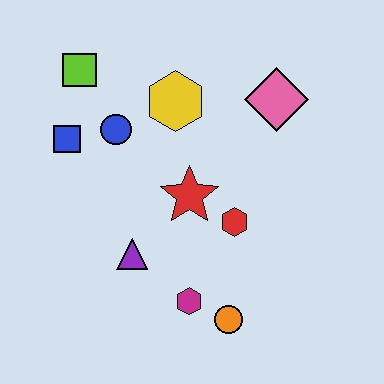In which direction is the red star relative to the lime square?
The red star is below the lime square.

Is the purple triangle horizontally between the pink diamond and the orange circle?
No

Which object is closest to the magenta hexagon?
The orange circle is closest to the magenta hexagon.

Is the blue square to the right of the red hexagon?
No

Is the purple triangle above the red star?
No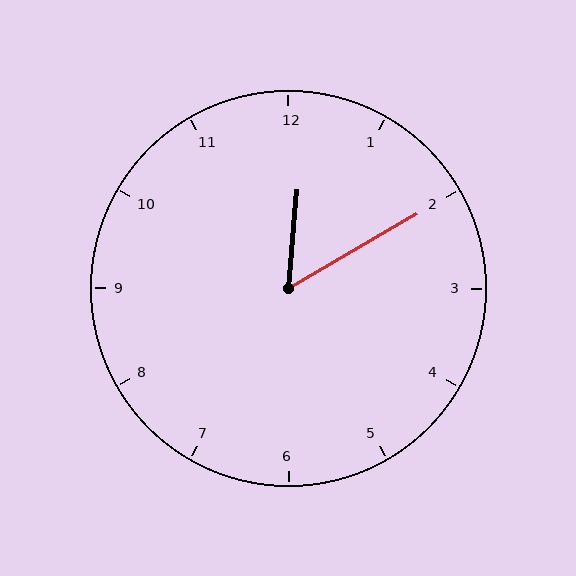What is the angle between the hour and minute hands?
Approximately 55 degrees.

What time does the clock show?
12:10.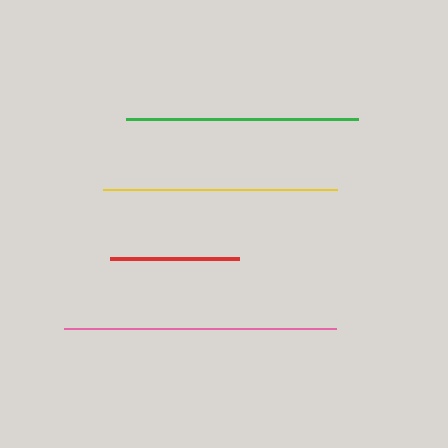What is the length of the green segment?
The green segment is approximately 232 pixels long.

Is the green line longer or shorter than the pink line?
The pink line is longer than the green line.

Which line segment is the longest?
The pink line is the longest at approximately 272 pixels.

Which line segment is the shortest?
The red line is the shortest at approximately 129 pixels.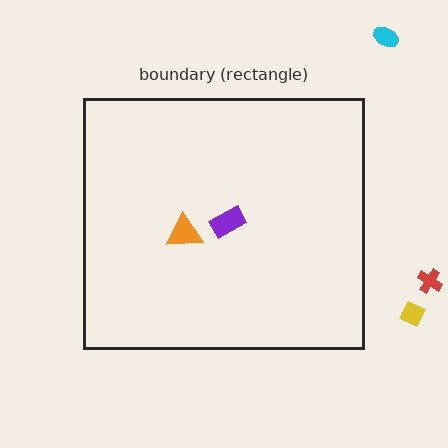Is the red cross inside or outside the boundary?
Outside.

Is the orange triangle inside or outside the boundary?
Inside.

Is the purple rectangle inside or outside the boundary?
Inside.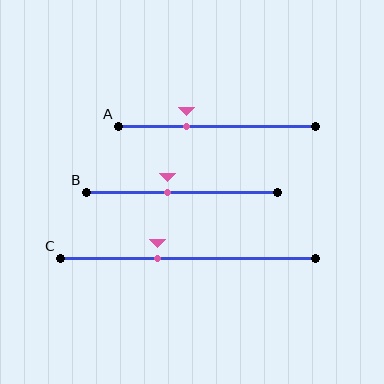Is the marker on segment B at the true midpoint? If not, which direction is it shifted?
No, the marker on segment B is shifted to the left by about 8% of the segment length.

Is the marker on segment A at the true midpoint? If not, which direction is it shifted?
No, the marker on segment A is shifted to the left by about 16% of the segment length.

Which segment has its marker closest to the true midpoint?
Segment B has its marker closest to the true midpoint.